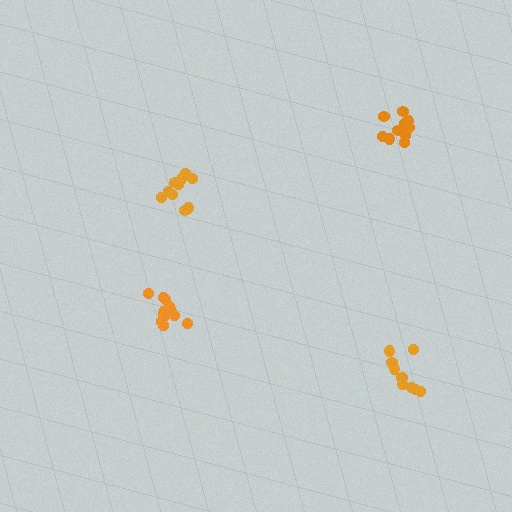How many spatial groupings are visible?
There are 4 spatial groupings.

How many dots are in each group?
Group 1: 9 dots, Group 2: 11 dots, Group 3: 11 dots, Group 4: 11 dots (42 total).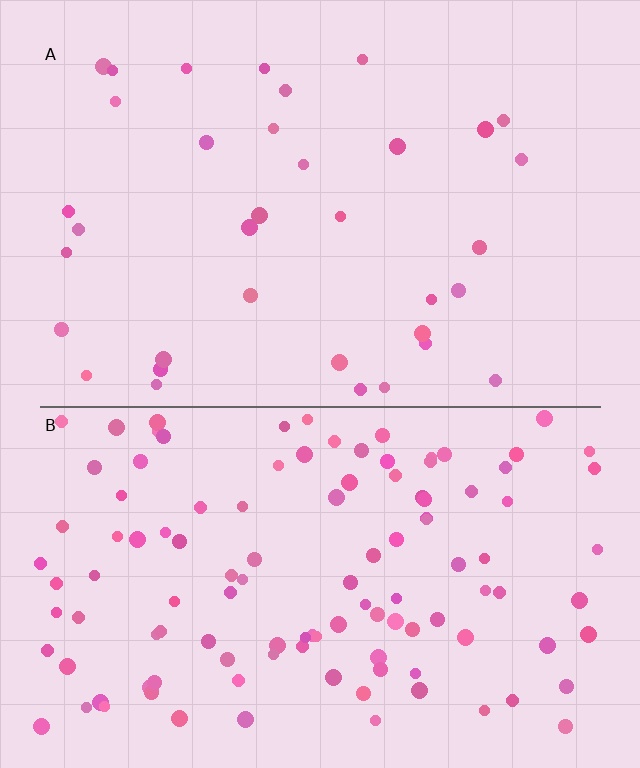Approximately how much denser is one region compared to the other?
Approximately 3.3× — region B over region A.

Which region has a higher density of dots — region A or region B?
B (the bottom).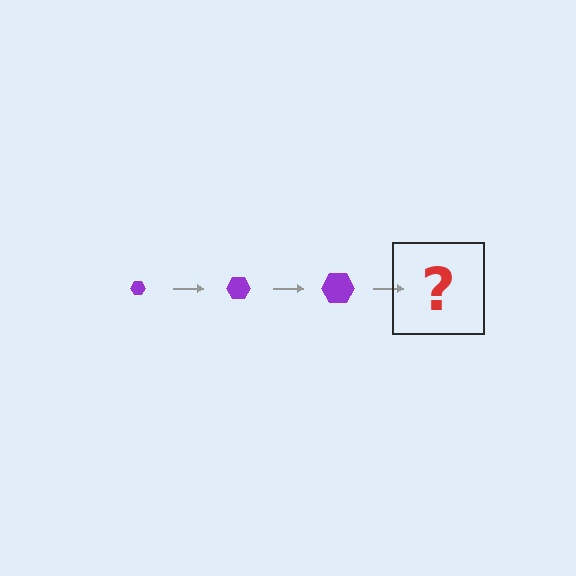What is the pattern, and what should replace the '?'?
The pattern is that the hexagon gets progressively larger each step. The '?' should be a purple hexagon, larger than the previous one.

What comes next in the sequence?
The next element should be a purple hexagon, larger than the previous one.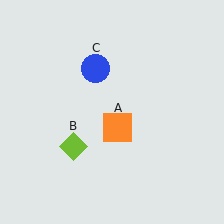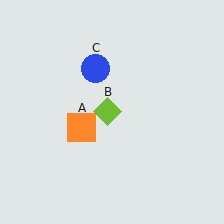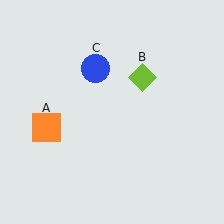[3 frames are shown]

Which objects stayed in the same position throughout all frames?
Blue circle (object C) remained stationary.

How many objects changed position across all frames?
2 objects changed position: orange square (object A), lime diamond (object B).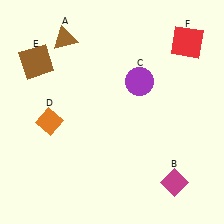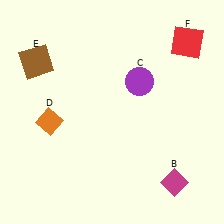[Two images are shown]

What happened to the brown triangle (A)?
The brown triangle (A) was removed in Image 2. It was in the top-left area of Image 1.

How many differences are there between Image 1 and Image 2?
There is 1 difference between the two images.